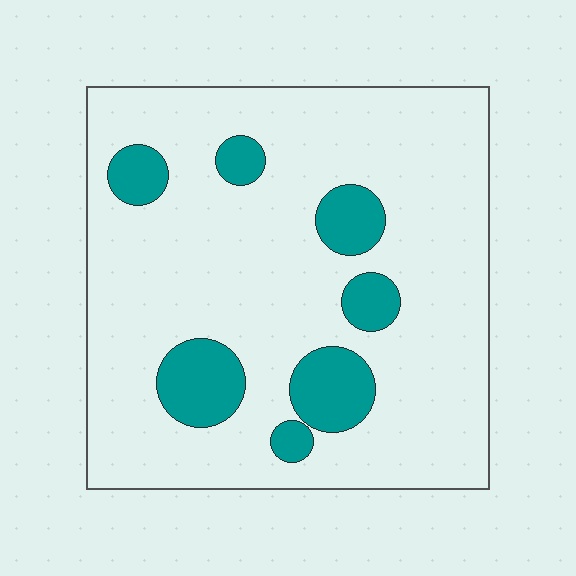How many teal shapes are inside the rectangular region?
7.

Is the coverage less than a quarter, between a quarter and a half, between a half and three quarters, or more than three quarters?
Less than a quarter.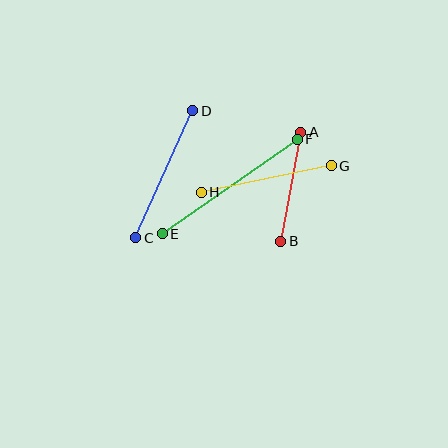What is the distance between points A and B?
The distance is approximately 111 pixels.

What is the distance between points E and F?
The distance is approximately 165 pixels.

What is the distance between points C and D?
The distance is approximately 139 pixels.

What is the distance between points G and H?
The distance is approximately 133 pixels.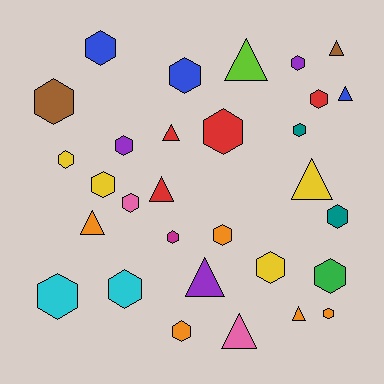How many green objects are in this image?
There is 1 green object.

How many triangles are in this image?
There are 10 triangles.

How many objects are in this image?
There are 30 objects.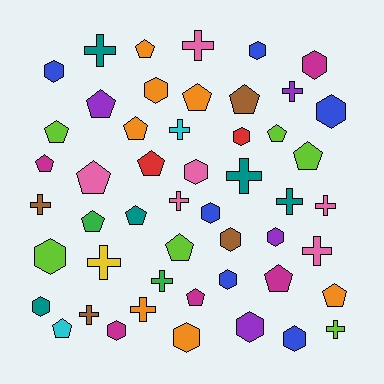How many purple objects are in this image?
There are 4 purple objects.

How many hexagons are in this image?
There are 17 hexagons.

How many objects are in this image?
There are 50 objects.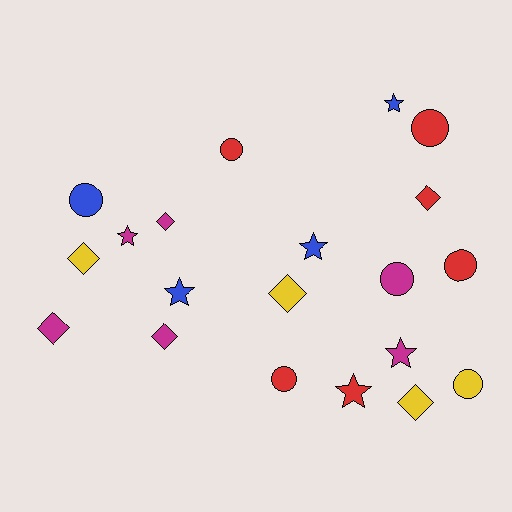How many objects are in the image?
There are 20 objects.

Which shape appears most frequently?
Diamond, with 7 objects.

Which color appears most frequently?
Magenta, with 6 objects.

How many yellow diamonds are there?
There are 3 yellow diamonds.